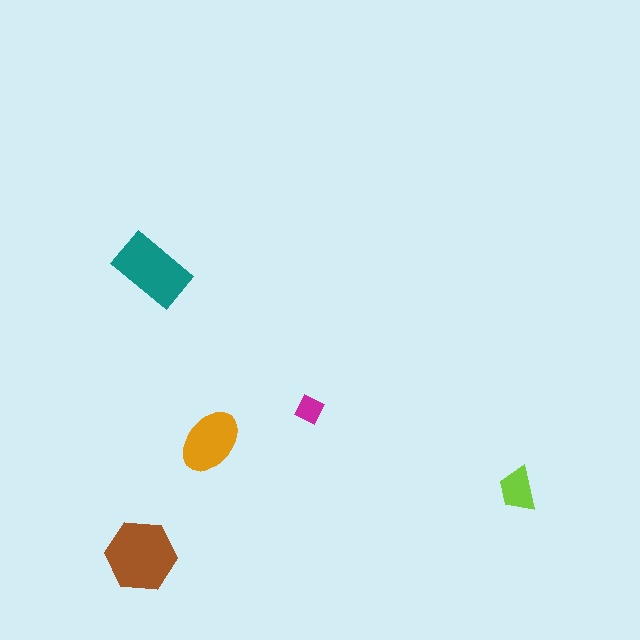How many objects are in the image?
There are 5 objects in the image.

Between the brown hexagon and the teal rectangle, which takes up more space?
The brown hexagon.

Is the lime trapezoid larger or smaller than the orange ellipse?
Smaller.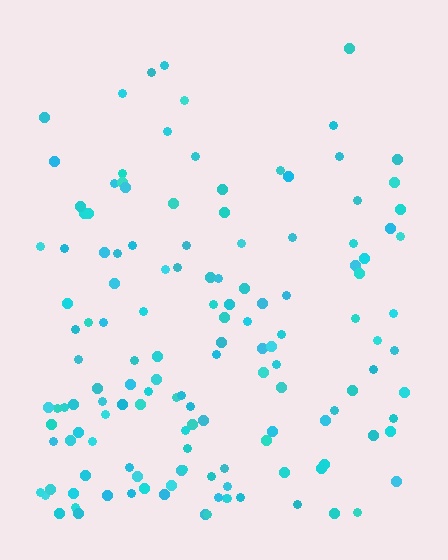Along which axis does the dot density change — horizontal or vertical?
Vertical.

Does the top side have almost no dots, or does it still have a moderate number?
Still a moderate number, just noticeably fewer than the bottom.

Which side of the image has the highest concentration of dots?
The bottom.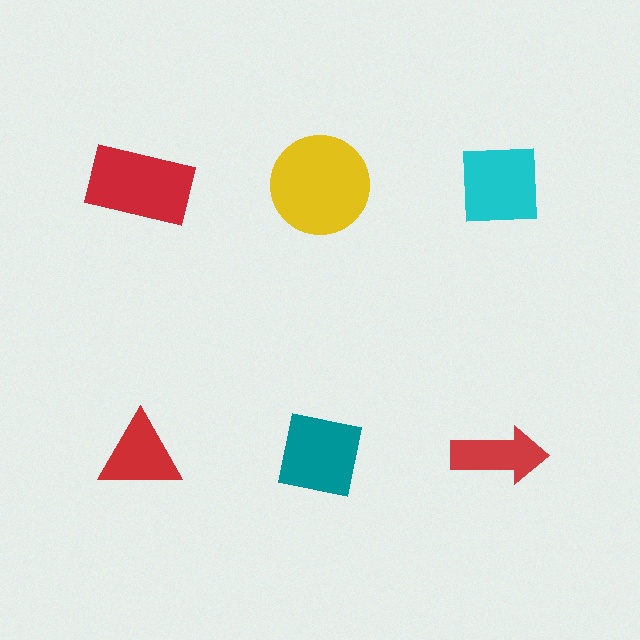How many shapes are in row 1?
3 shapes.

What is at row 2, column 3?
A red arrow.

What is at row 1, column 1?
A red rectangle.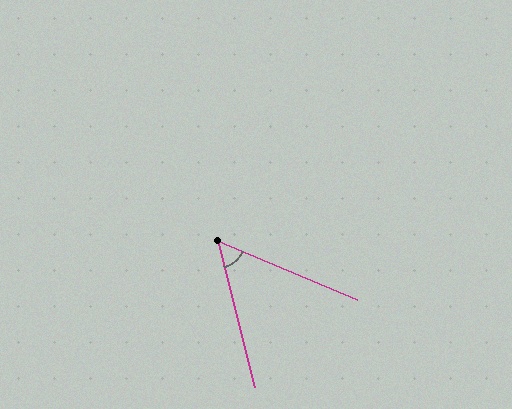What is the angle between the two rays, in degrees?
Approximately 53 degrees.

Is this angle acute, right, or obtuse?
It is acute.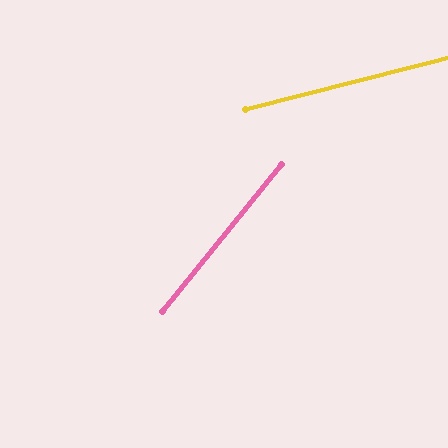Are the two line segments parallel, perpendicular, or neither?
Neither parallel nor perpendicular — they differ by about 37°.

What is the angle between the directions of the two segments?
Approximately 37 degrees.